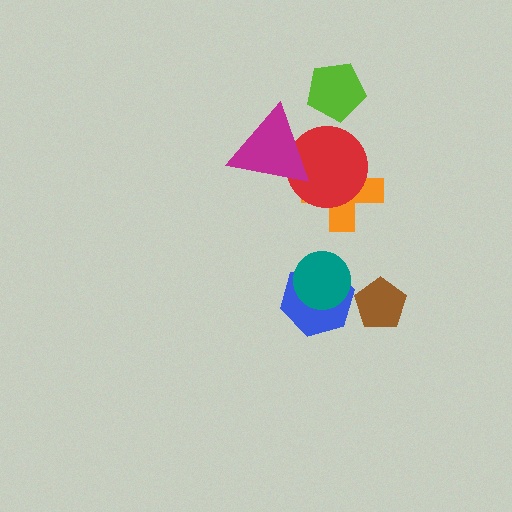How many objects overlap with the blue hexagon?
1 object overlaps with the blue hexagon.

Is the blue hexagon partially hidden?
Yes, it is partially covered by another shape.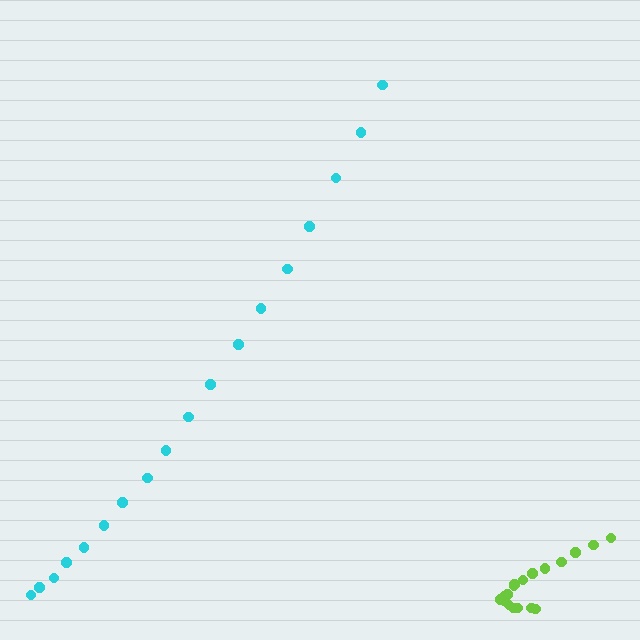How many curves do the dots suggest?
There are 2 distinct paths.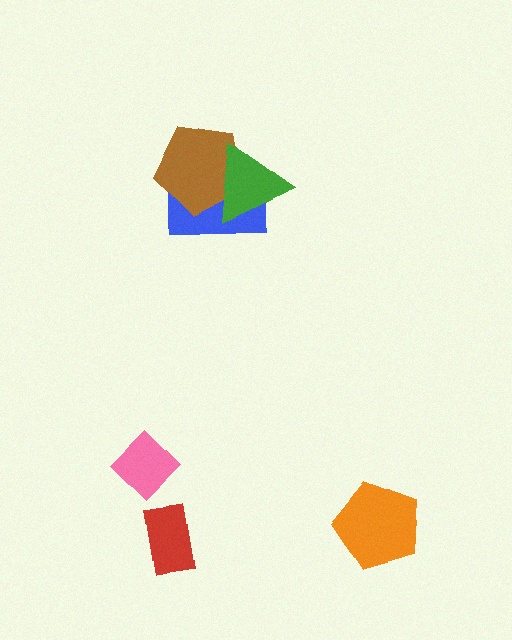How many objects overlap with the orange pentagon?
0 objects overlap with the orange pentagon.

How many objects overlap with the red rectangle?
0 objects overlap with the red rectangle.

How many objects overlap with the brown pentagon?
2 objects overlap with the brown pentagon.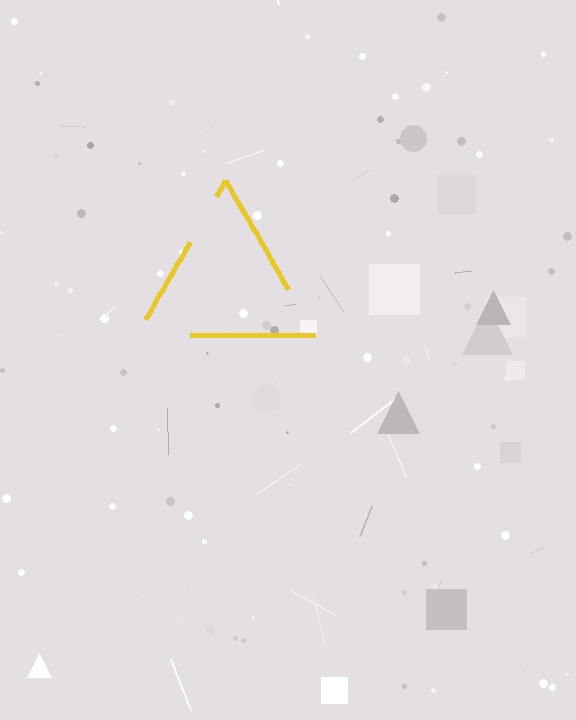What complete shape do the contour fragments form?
The contour fragments form a triangle.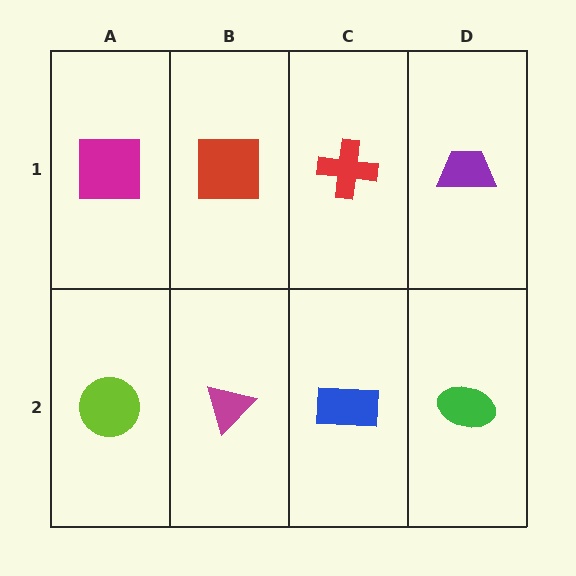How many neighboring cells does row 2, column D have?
2.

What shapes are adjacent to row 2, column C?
A red cross (row 1, column C), a magenta triangle (row 2, column B), a green ellipse (row 2, column D).